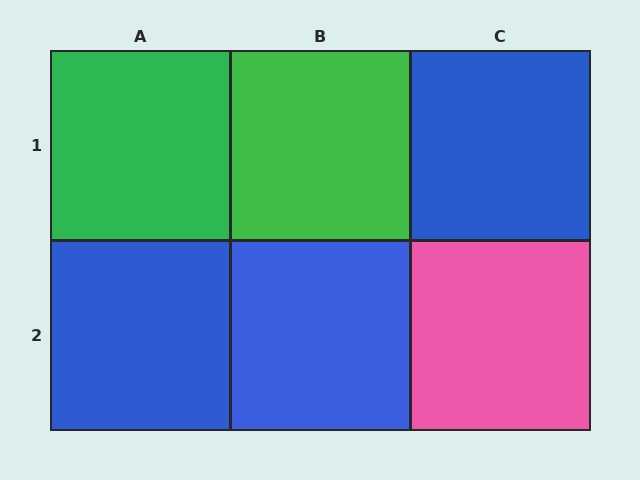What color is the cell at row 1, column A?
Green.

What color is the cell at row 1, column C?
Blue.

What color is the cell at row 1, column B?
Green.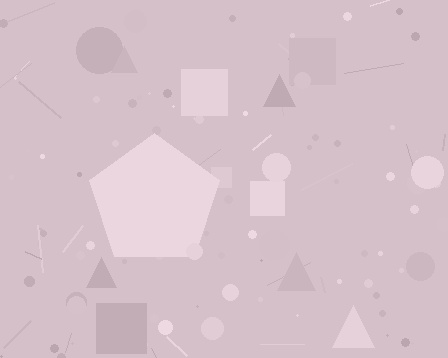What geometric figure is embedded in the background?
A pentagon is embedded in the background.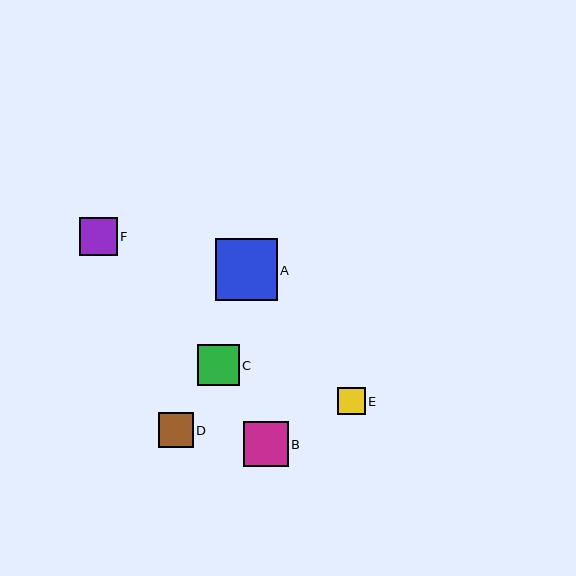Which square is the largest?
Square A is the largest with a size of approximately 62 pixels.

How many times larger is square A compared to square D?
Square A is approximately 1.8 times the size of square D.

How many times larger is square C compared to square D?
Square C is approximately 1.2 times the size of square D.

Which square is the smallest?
Square E is the smallest with a size of approximately 27 pixels.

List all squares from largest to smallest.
From largest to smallest: A, B, C, F, D, E.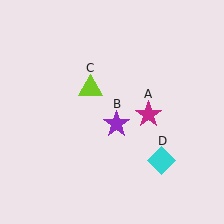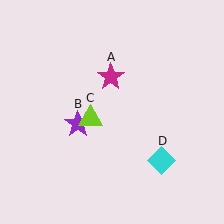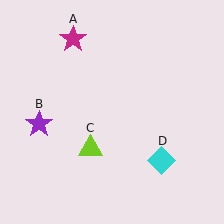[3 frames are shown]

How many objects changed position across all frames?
3 objects changed position: magenta star (object A), purple star (object B), lime triangle (object C).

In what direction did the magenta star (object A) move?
The magenta star (object A) moved up and to the left.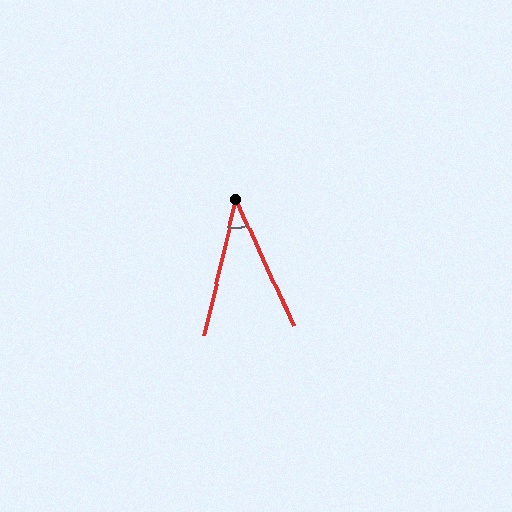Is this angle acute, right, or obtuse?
It is acute.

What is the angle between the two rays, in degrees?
Approximately 38 degrees.